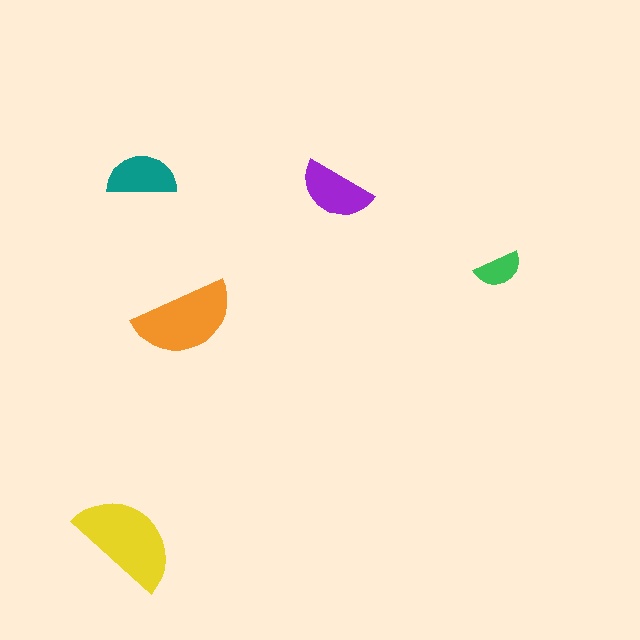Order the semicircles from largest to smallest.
the yellow one, the orange one, the purple one, the teal one, the green one.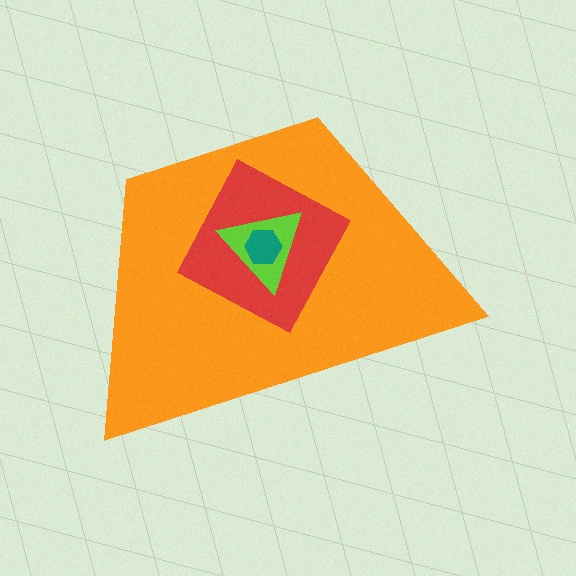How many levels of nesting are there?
4.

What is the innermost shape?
The teal hexagon.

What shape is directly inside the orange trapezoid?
The red square.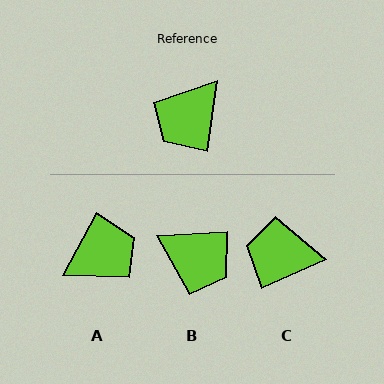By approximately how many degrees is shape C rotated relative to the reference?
Approximately 58 degrees clockwise.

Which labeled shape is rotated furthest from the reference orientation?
A, about 159 degrees away.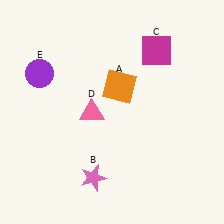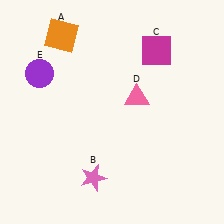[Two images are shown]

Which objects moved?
The objects that moved are: the orange square (A), the pink triangle (D).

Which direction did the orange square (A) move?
The orange square (A) moved left.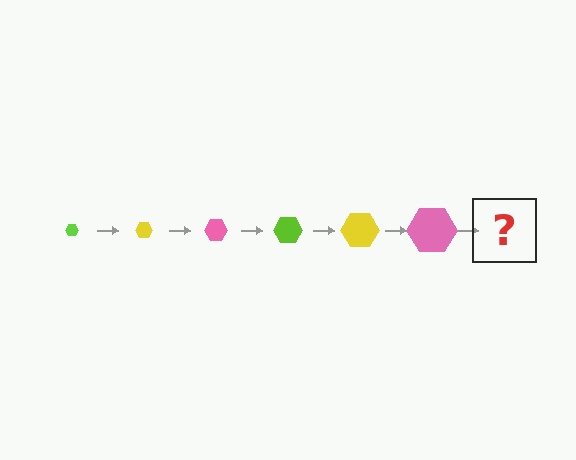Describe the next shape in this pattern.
It should be a lime hexagon, larger than the previous one.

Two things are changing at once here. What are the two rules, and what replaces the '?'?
The two rules are that the hexagon grows larger each step and the color cycles through lime, yellow, and pink. The '?' should be a lime hexagon, larger than the previous one.